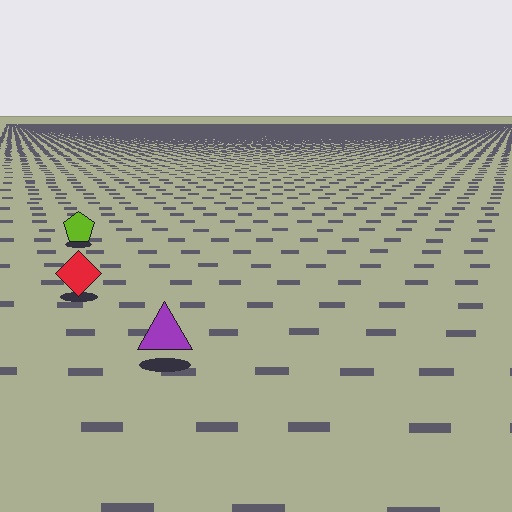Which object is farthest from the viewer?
The lime pentagon is farthest from the viewer. It appears smaller and the ground texture around it is denser.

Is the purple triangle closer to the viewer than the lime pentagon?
Yes. The purple triangle is closer — you can tell from the texture gradient: the ground texture is coarser near it.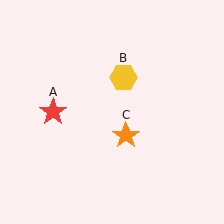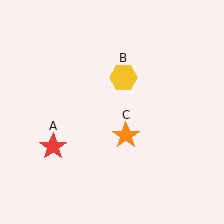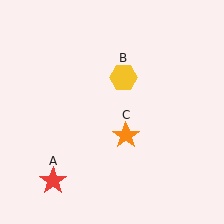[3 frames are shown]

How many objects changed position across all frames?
1 object changed position: red star (object A).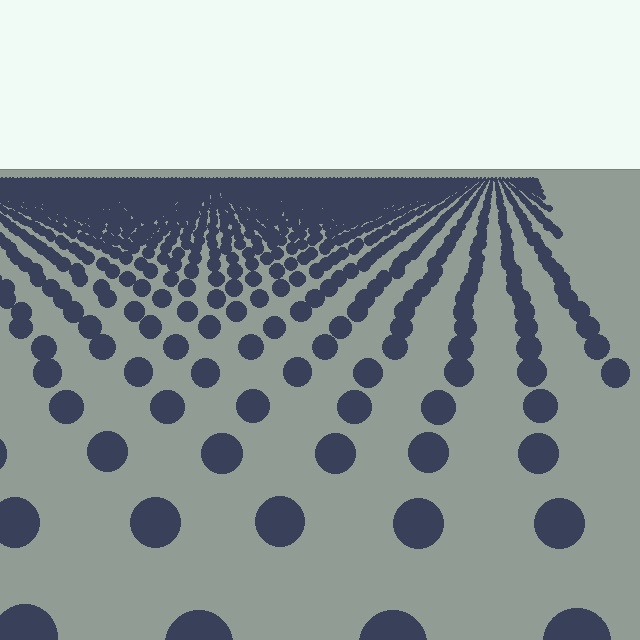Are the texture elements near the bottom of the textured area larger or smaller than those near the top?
Larger. Near the bottom, elements are closer to the viewer and appear at a bigger on-screen size.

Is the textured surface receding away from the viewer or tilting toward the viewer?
The surface is receding away from the viewer. Texture elements get smaller and denser toward the top.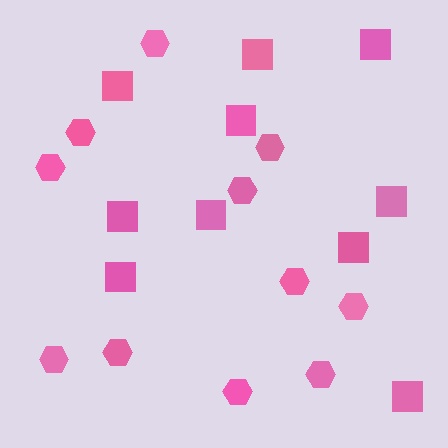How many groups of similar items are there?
There are 2 groups: one group of hexagons (11) and one group of squares (10).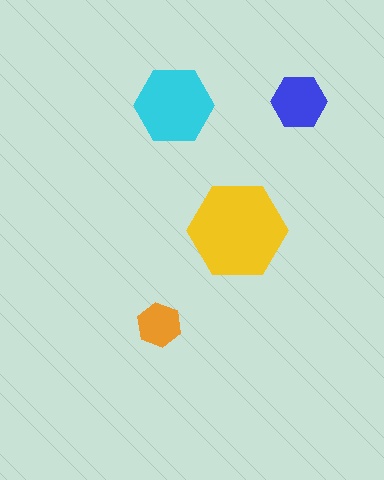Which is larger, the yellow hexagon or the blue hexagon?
The yellow one.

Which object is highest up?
The blue hexagon is topmost.